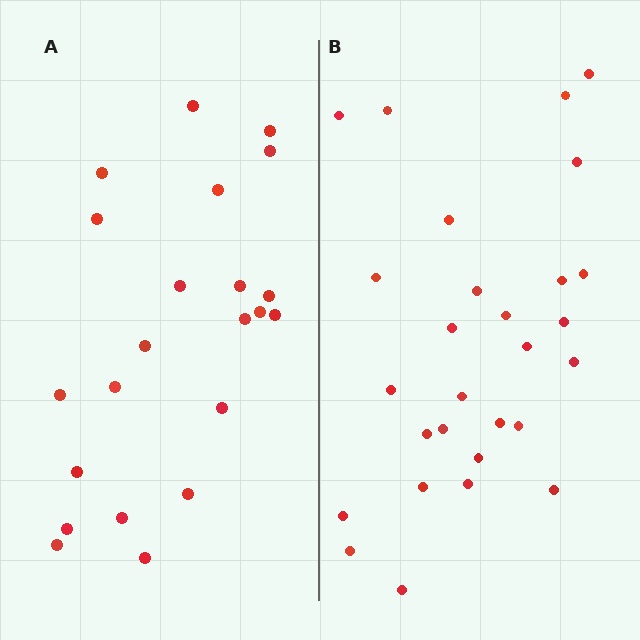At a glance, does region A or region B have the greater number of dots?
Region B (the right region) has more dots.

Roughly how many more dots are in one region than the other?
Region B has about 6 more dots than region A.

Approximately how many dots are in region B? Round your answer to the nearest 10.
About 30 dots. (The exact count is 28, which rounds to 30.)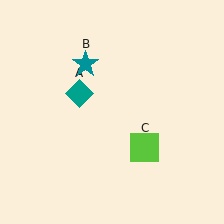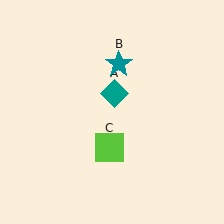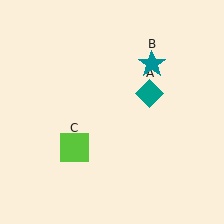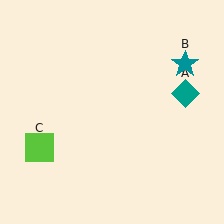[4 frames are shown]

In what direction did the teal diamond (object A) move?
The teal diamond (object A) moved right.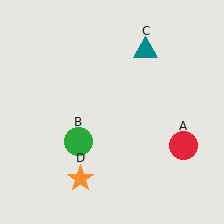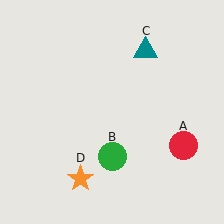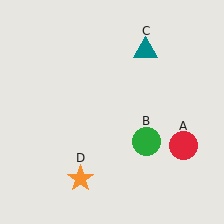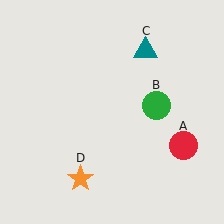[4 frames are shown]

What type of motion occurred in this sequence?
The green circle (object B) rotated counterclockwise around the center of the scene.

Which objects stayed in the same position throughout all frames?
Red circle (object A) and teal triangle (object C) and orange star (object D) remained stationary.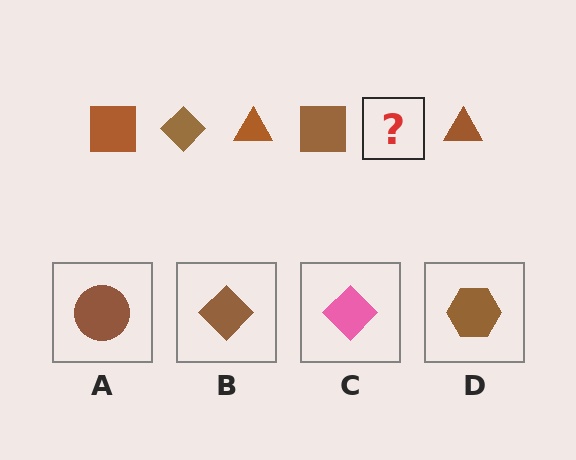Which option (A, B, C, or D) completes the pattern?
B.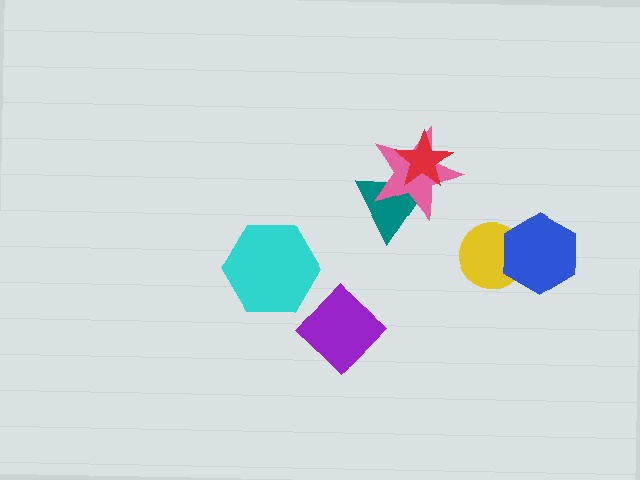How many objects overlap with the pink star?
2 objects overlap with the pink star.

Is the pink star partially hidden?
Yes, it is partially covered by another shape.